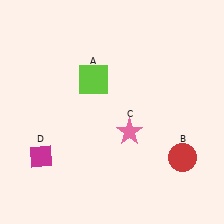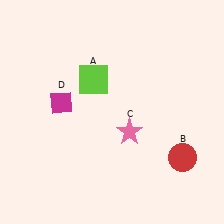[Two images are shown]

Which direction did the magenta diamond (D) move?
The magenta diamond (D) moved up.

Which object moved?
The magenta diamond (D) moved up.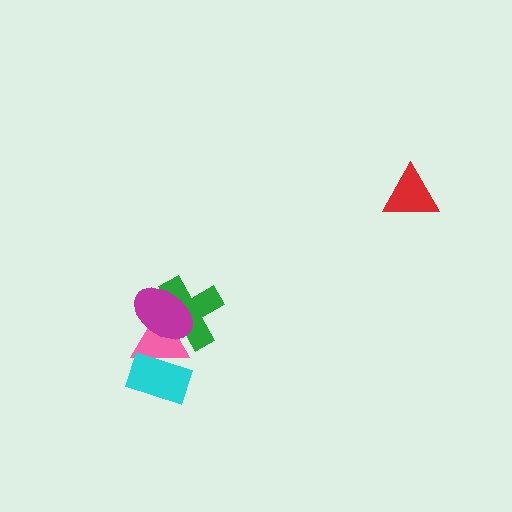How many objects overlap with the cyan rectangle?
1 object overlaps with the cyan rectangle.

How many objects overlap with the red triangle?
0 objects overlap with the red triangle.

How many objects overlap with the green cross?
2 objects overlap with the green cross.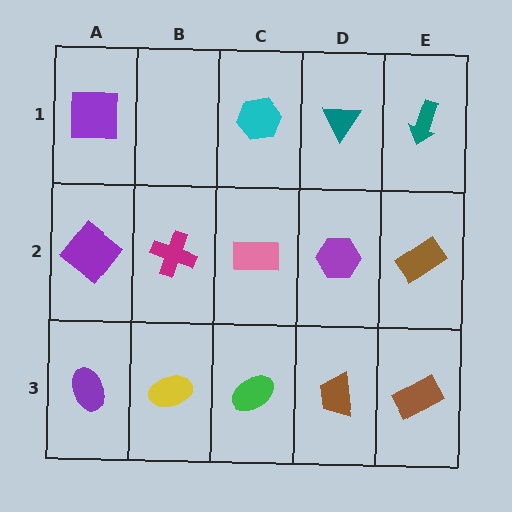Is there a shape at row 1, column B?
No, that cell is empty.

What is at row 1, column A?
A purple square.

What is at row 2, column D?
A purple hexagon.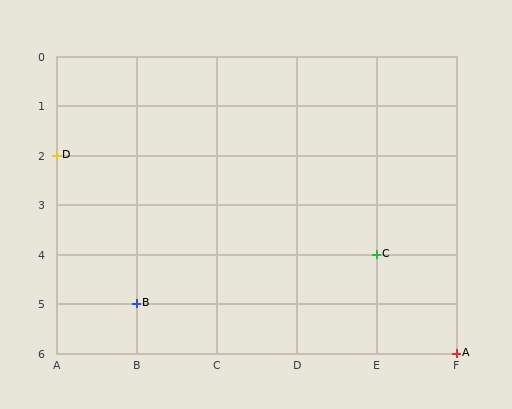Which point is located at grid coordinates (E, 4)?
Point C is at (E, 4).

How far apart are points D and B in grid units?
Points D and B are 1 column and 3 rows apart (about 3.2 grid units diagonally).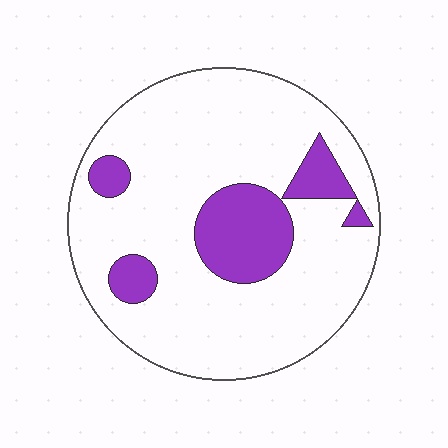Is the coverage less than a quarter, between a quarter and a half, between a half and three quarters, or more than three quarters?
Less than a quarter.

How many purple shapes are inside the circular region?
5.